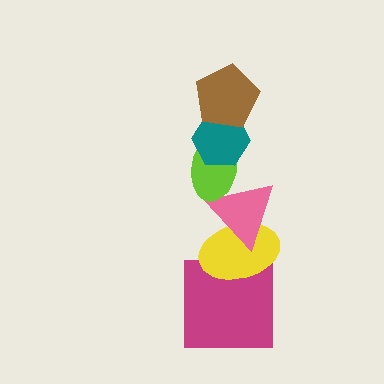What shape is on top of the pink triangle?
The lime ellipse is on top of the pink triangle.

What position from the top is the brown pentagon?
The brown pentagon is 1st from the top.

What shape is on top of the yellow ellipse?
The pink triangle is on top of the yellow ellipse.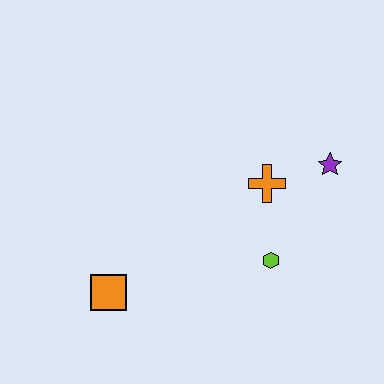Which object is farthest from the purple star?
The orange square is farthest from the purple star.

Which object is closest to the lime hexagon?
The orange cross is closest to the lime hexagon.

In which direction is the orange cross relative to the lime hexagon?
The orange cross is above the lime hexagon.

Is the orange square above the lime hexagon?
No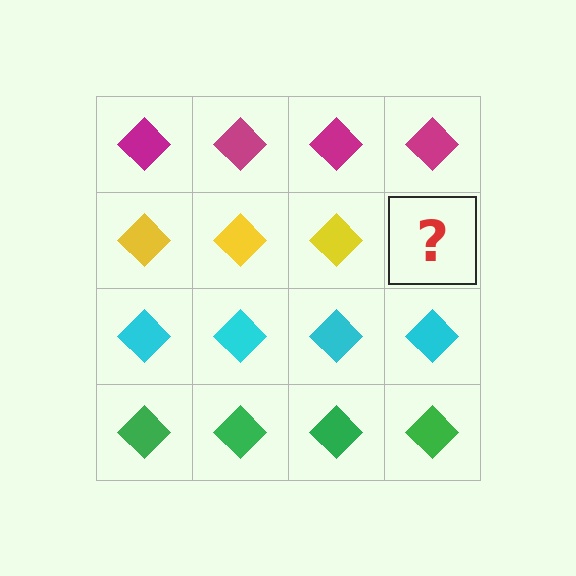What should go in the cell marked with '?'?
The missing cell should contain a yellow diamond.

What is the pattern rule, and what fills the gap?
The rule is that each row has a consistent color. The gap should be filled with a yellow diamond.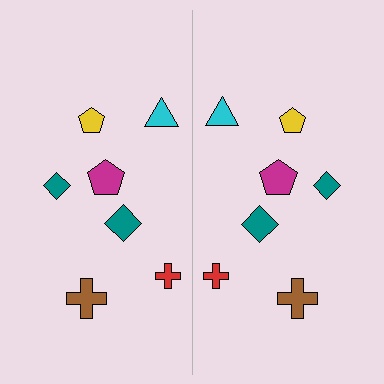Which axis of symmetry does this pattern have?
The pattern has a vertical axis of symmetry running through the center of the image.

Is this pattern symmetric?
Yes, this pattern has bilateral (reflection) symmetry.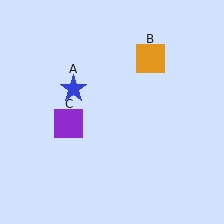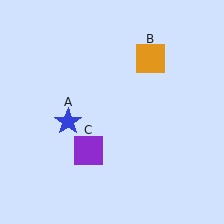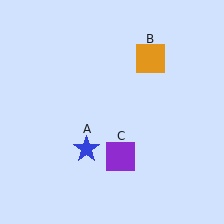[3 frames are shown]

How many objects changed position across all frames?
2 objects changed position: blue star (object A), purple square (object C).